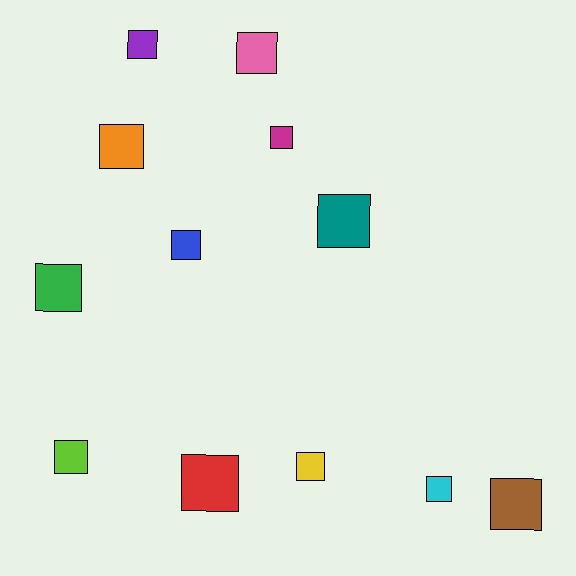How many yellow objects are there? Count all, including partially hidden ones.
There is 1 yellow object.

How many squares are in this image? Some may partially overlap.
There are 12 squares.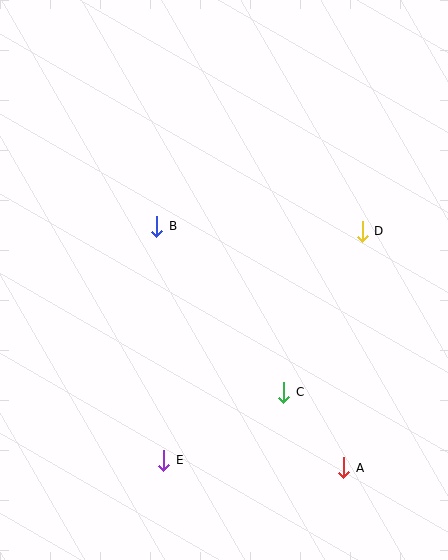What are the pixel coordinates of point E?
Point E is at (164, 460).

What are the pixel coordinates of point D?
Point D is at (362, 231).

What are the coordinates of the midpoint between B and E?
The midpoint between B and E is at (160, 343).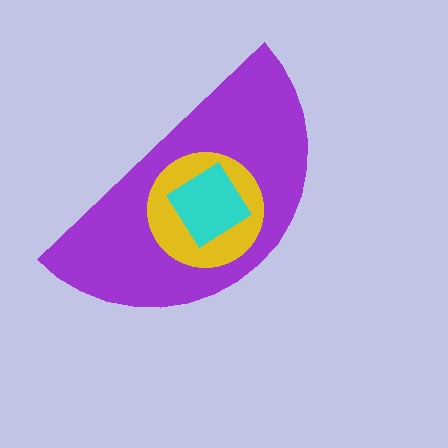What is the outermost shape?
The purple semicircle.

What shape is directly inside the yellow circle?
The cyan diamond.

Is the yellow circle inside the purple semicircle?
Yes.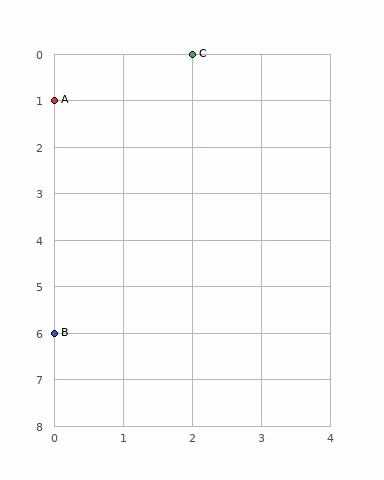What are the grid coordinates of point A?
Point A is at grid coordinates (0, 1).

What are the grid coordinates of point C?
Point C is at grid coordinates (2, 0).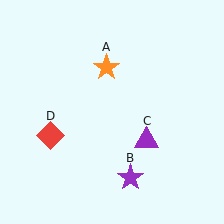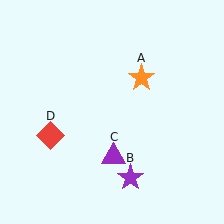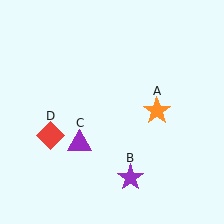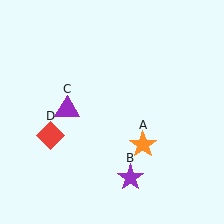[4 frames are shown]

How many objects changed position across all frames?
2 objects changed position: orange star (object A), purple triangle (object C).